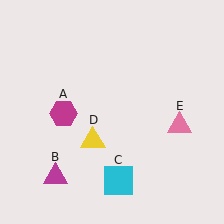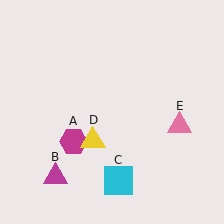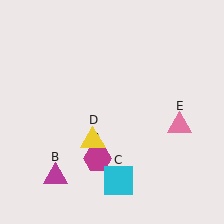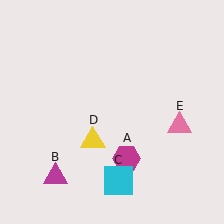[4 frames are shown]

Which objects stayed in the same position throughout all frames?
Magenta triangle (object B) and cyan square (object C) and yellow triangle (object D) and pink triangle (object E) remained stationary.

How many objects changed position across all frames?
1 object changed position: magenta hexagon (object A).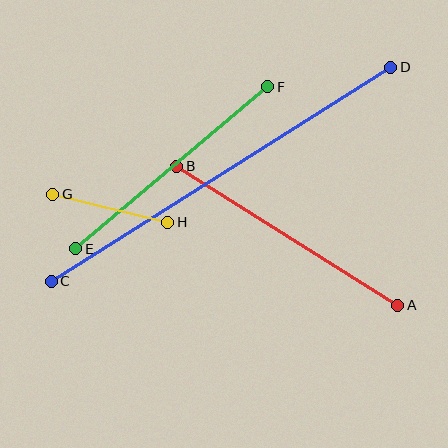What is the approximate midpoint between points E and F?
The midpoint is at approximately (172, 168) pixels.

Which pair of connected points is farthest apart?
Points C and D are farthest apart.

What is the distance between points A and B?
The distance is approximately 262 pixels.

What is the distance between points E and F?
The distance is approximately 251 pixels.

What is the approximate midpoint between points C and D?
The midpoint is at approximately (221, 174) pixels.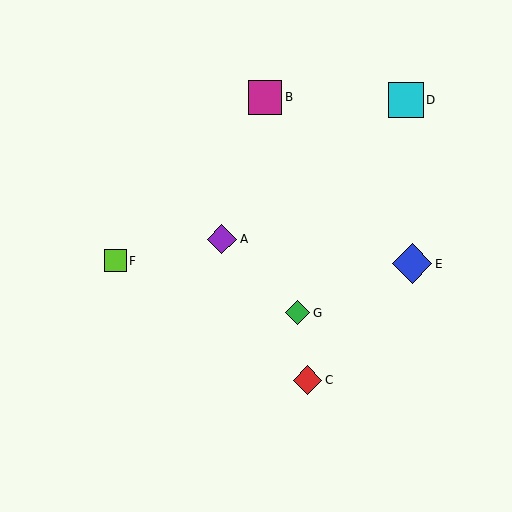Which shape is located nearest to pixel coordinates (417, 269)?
The blue diamond (labeled E) at (412, 264) is nearest to that location.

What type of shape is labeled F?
Shape F is a lime square.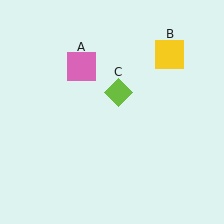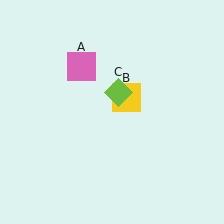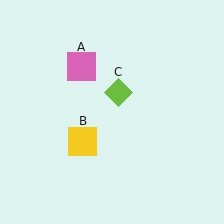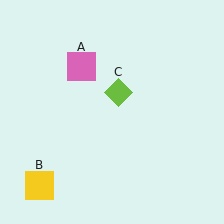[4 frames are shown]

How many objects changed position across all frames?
1 object changed position: yellow square (object B).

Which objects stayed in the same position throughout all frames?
Pink square (object A) and lime diamond (object C) remained stationary.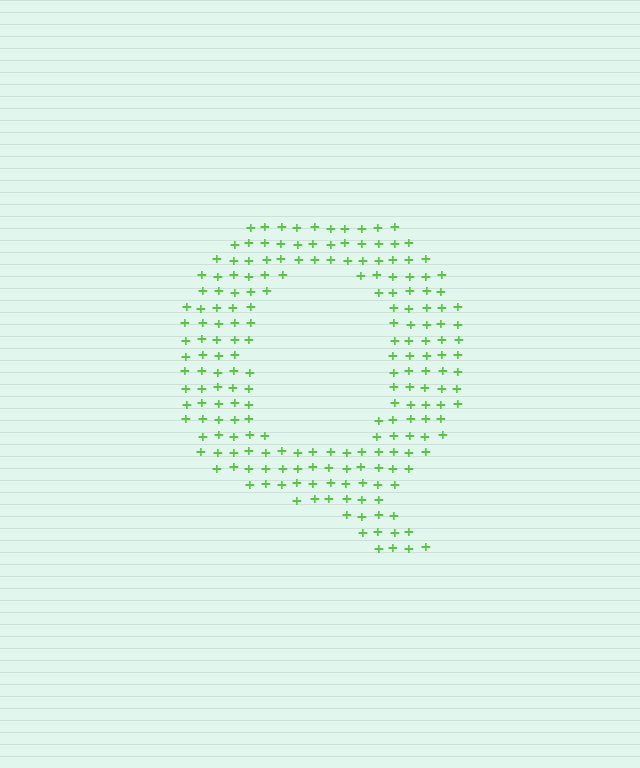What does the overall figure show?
The overall figure shows the letter Q.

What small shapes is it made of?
It is made of small plus signs.